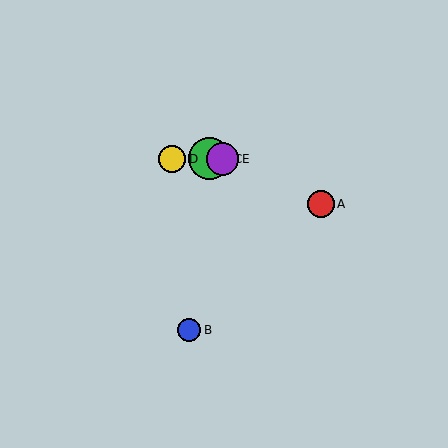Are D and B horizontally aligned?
No, D is at y≈159 and B is at y≈330.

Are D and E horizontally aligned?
Yes, both are at y≈159.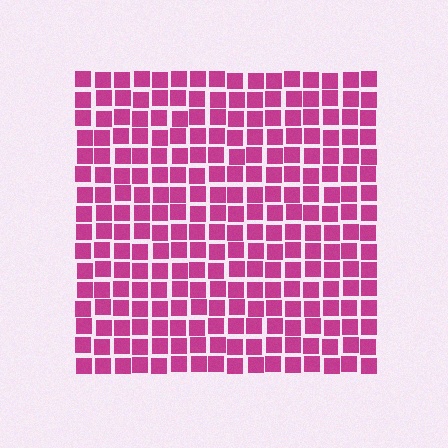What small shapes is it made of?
It is made of small squares.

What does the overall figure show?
The overall figure shows a square.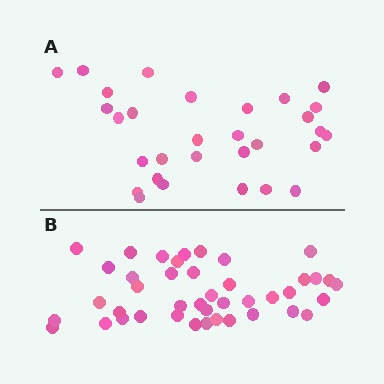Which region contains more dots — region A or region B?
Region B (the bottom region) has more dots.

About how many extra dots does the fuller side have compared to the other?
Region B has roughly 12 or so more dots than region A.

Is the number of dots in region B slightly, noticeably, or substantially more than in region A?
Region B has noticeably more, but not dramatically so. The ratio is roughly 1.4 to 1.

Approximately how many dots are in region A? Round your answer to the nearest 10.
About 30 dots.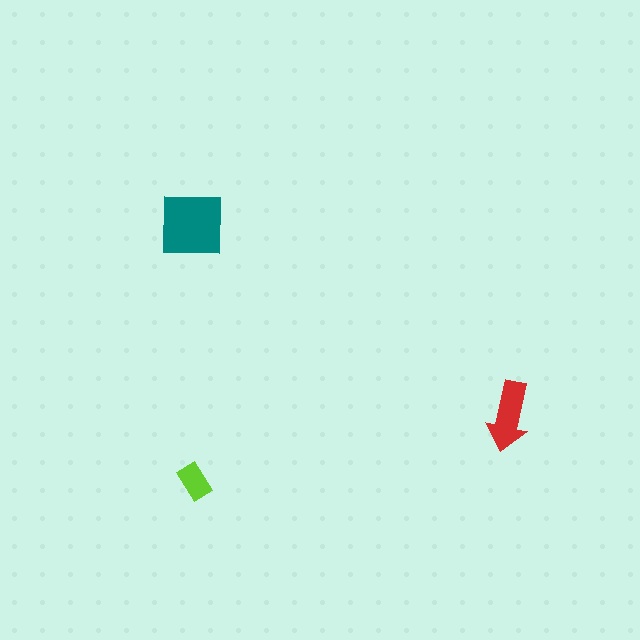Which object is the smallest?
The lime rectangle.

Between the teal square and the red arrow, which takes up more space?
The teal square.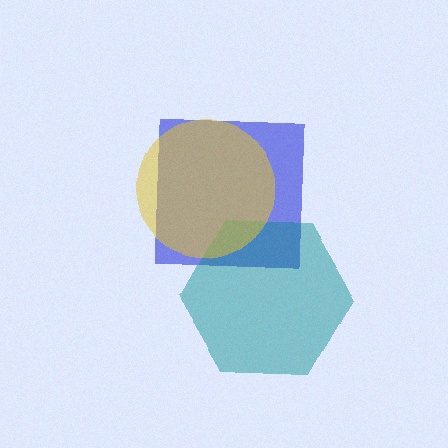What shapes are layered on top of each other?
The layered shapes are: a blue square, a teal hexagon, a yellow circle.